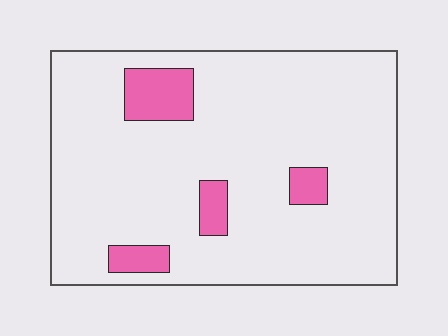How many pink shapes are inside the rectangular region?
4.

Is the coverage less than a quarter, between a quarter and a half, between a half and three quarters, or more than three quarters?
Less than a quarter.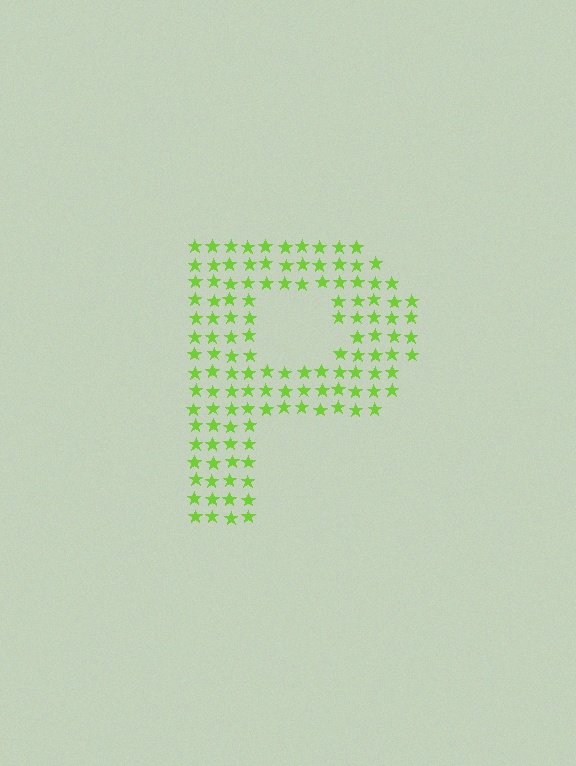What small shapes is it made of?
It is made of small stars.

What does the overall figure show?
The overall figure shows the letter P.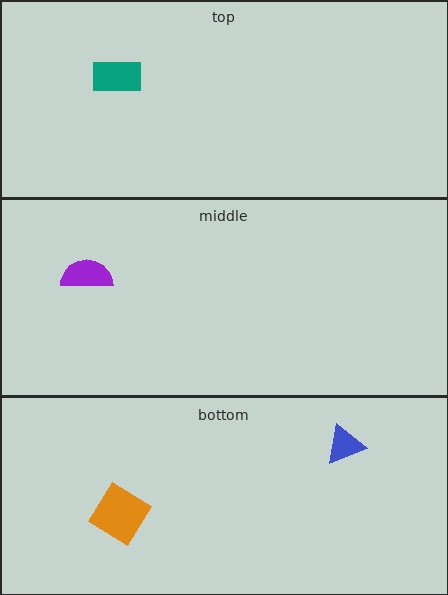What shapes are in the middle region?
The purple semicircle.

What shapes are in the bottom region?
The orange diamond, the blue triangle.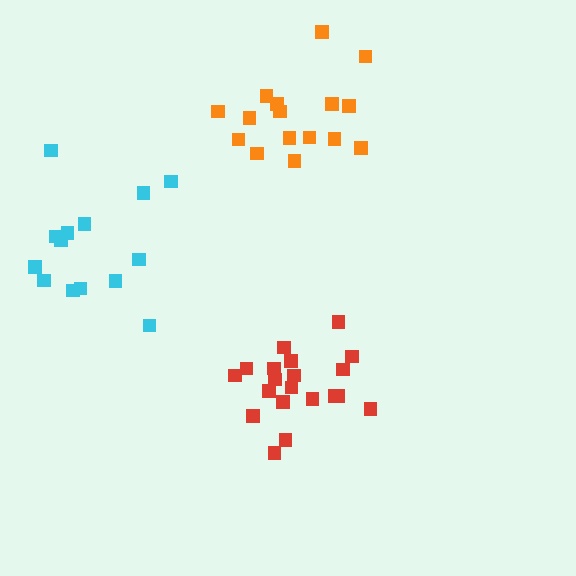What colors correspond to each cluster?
The clusters are colored: red, orange, cyan.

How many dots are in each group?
Group 1: 20 dots, Group 2: 16 dots, Group 3: 14 dots (50 total).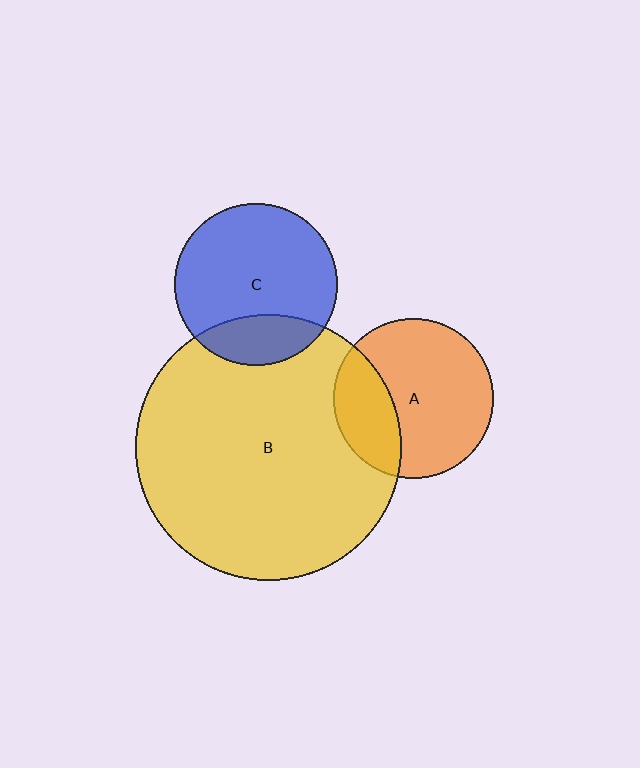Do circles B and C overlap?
Yes.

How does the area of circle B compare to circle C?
Approximately 2.7 times.